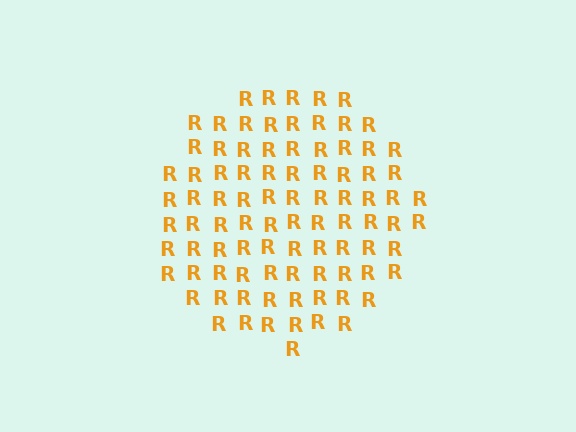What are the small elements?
The small elements are letter R's.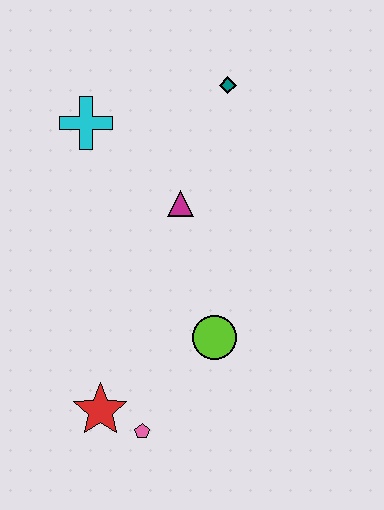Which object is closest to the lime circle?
The pink pentagon is closest to the lime circle.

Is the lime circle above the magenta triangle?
No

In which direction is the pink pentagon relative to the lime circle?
The pink pentagon is below the lime circle.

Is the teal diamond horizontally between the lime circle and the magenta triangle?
No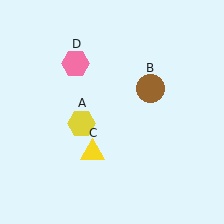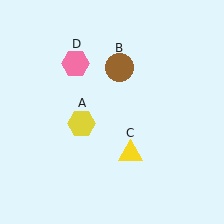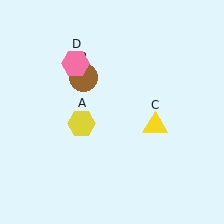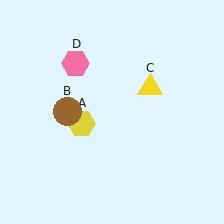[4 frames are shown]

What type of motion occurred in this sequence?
The brown circle (object B), yellow triangle (object C) rotated counterclockwise around the center of the scene.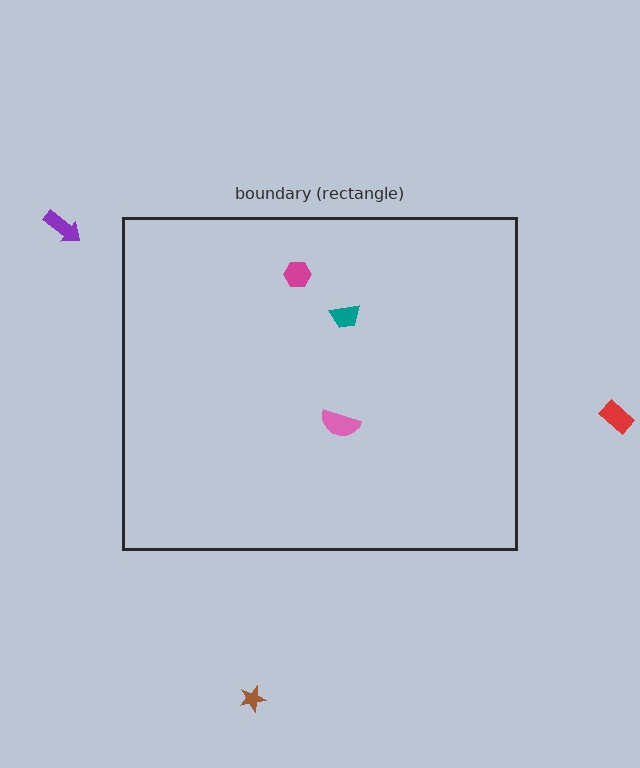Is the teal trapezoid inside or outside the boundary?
Inside.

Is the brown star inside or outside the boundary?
Outside.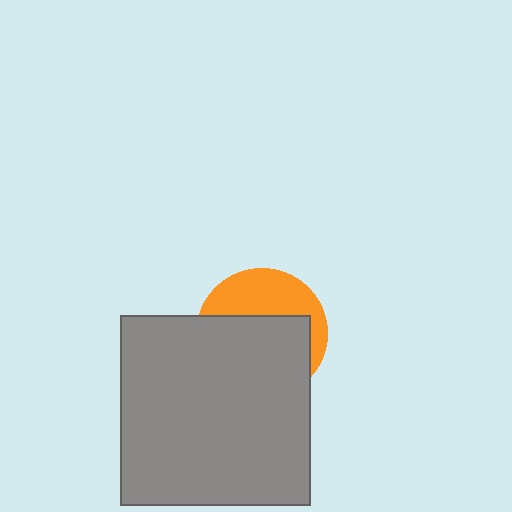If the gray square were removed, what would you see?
You would see the complete orange circle.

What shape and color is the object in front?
The object in front is a gray square.